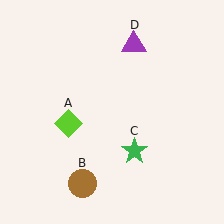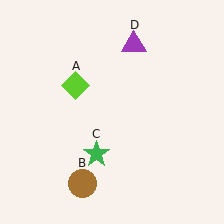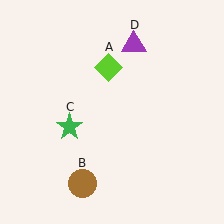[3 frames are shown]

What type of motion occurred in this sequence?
The lime diamond (object A), green star (object C) rotated clockwise around the center of the scene.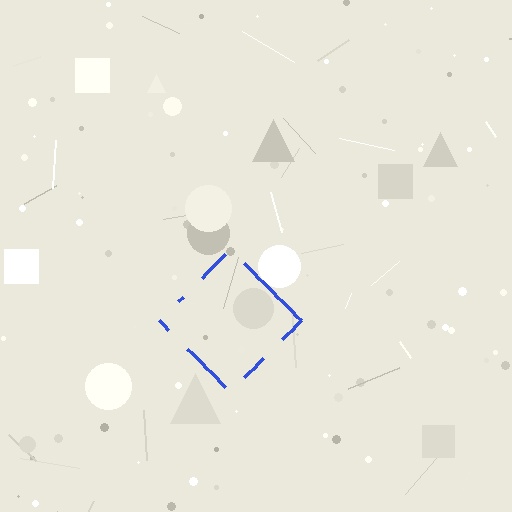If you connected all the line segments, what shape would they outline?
They would outline a diamond.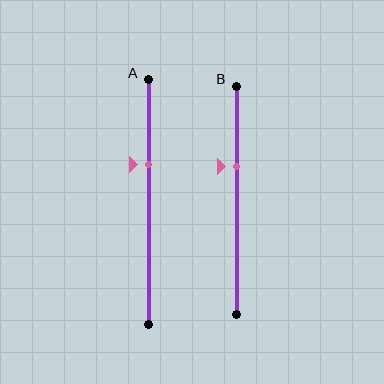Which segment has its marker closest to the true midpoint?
Segment B has its marker closest to the true midpoint.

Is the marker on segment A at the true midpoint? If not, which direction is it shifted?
No, the marker on segment A is shifted upward by about 15% of the segment length.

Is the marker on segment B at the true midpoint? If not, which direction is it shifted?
No, the marker on segment B is shifted upward by about 15% of the segment length.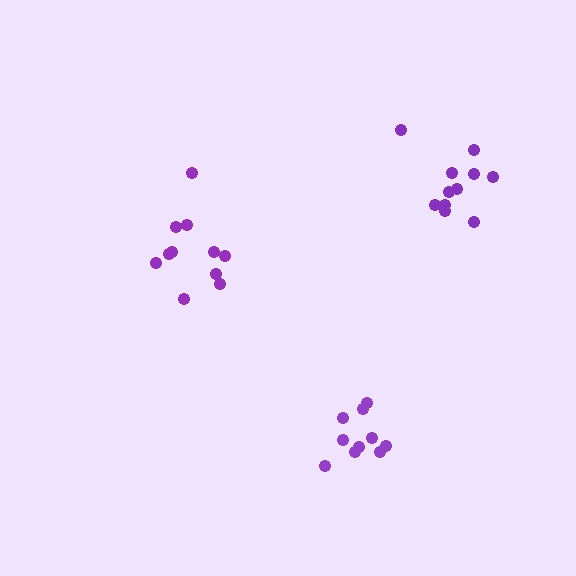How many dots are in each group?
Group 1: 10 dots, Group 2: 11 dots, Group 3: 11 dots (32 total).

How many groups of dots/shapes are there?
There are 3 groups.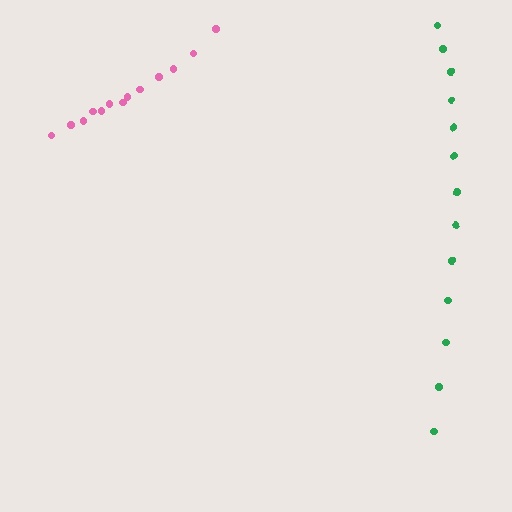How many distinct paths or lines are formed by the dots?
There are 2 distinct paths.